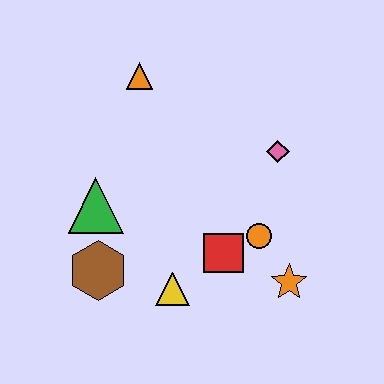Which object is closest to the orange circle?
The red square is closest to the orange circle.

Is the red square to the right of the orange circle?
No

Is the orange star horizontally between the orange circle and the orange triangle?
No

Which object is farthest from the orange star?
The orange triangle is farthest from the orange star.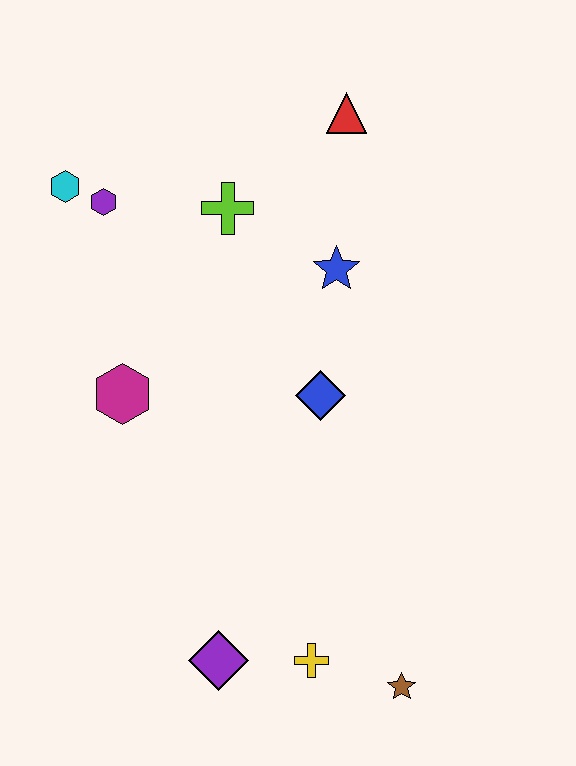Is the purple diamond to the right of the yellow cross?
No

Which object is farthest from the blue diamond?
The cyan hexagon is farthest from the blue diamond.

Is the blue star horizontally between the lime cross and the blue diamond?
No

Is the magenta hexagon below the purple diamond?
No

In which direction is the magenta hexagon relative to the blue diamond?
The magenta hexagon is to the left of the blue diamond.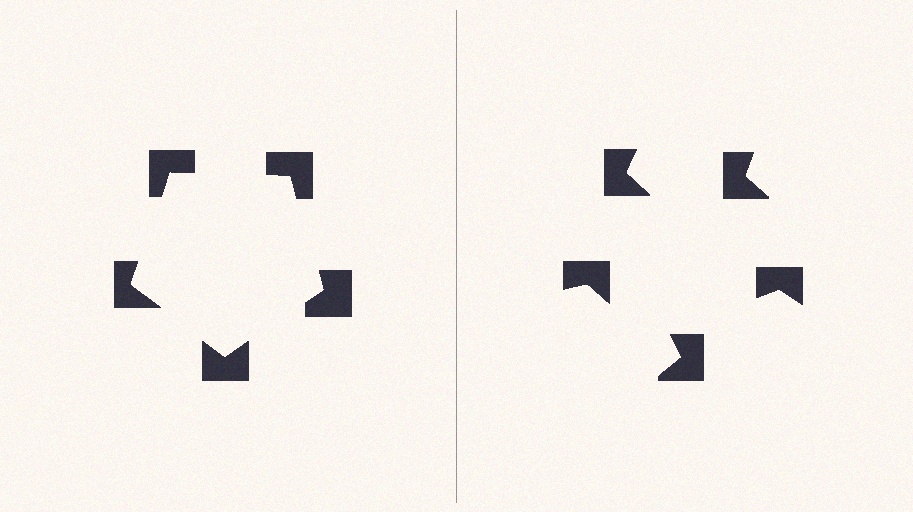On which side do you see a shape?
An illusory pentagon appears on the left side. On the right side the wedge cuts are rotated, so no coherent shape forms.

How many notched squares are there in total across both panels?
10 — 5 on each side.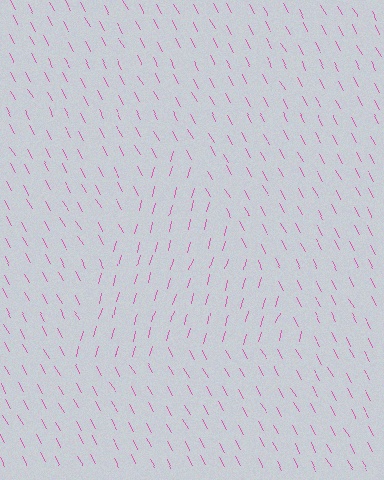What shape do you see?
I see a triangle.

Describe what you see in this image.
The image is filled with small pink line segments. A triangle region in the image has lines oriented differently from the surrounding lines, creating a visible texture boundary.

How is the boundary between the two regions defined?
The boundary is defined purely by a change in line orientation (approximately 45 degrees difference). All lines are the same color and thickness.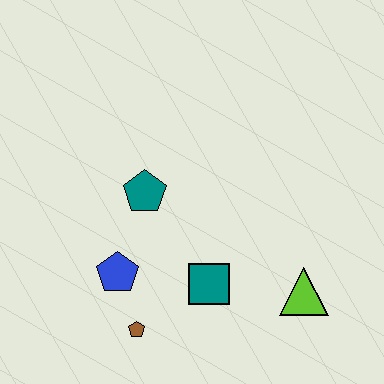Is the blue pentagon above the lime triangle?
Yes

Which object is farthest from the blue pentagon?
The lime triangle is farthest from the blue pentagon.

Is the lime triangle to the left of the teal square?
No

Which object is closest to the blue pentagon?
The brown pentagon is closest to the blue pentagon.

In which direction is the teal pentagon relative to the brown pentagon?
The teal pentagon is above the brown pentagon.